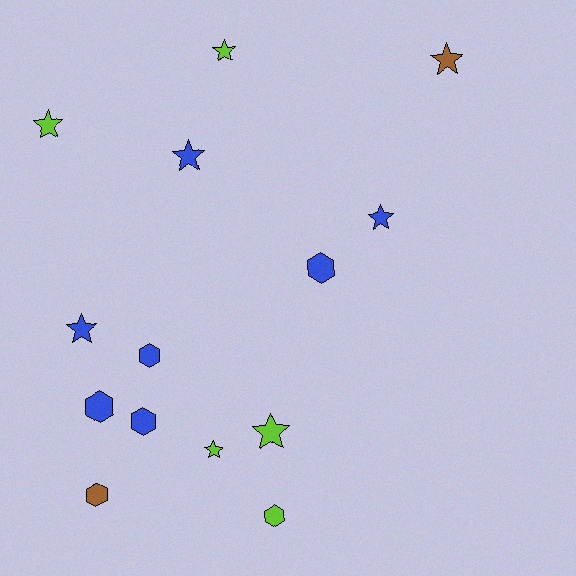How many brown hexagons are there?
There is 1 brown hexagon.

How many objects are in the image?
There are 14 objects.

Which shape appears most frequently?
Star, with 8 objects.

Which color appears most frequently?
Blue, with 7 objects.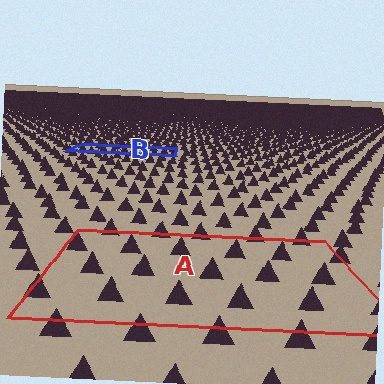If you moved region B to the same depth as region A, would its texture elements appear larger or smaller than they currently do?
They would appear larger. At a closer depth, the same texture elements are projected at a bigger on-screen size.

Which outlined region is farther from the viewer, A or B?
Region B is farther from the viewer — the texture elements inside it appear smaller and more densely packed.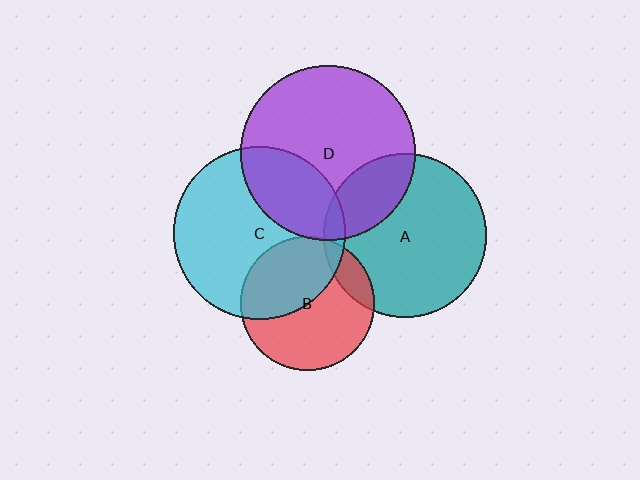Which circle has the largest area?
Circle D (purple).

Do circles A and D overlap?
Yes.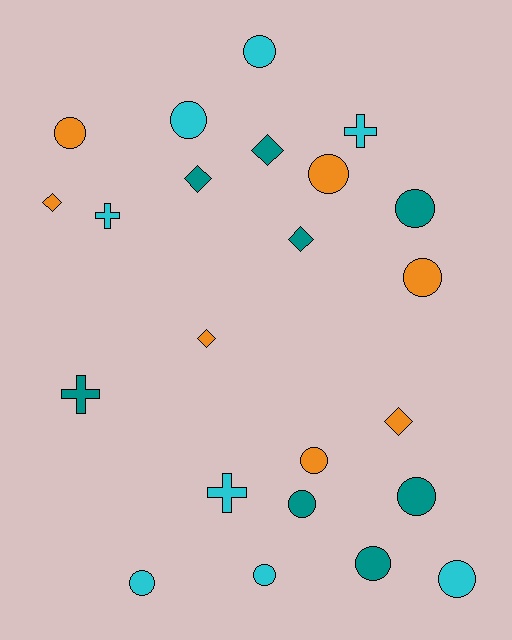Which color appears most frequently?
Cyan, with 8 objects.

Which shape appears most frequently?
Circle, with 13 objects.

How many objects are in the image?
There are 23 objects.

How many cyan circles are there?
There are 5 cyan circles.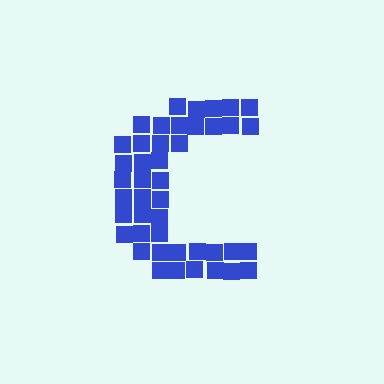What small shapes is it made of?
It is made of small squares.